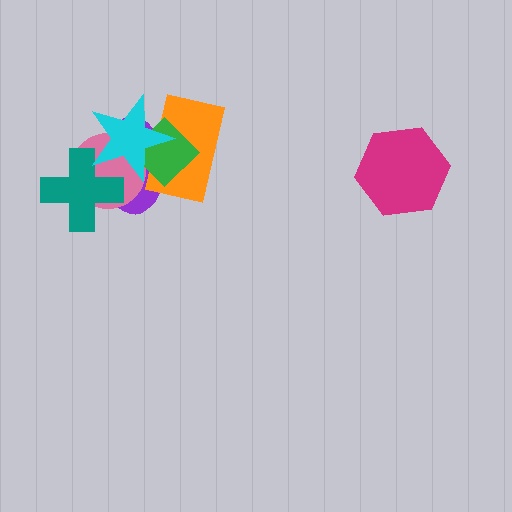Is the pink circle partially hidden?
Yes, it is partially covered by another shape.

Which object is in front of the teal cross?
The cyan star is in front of the teal cross.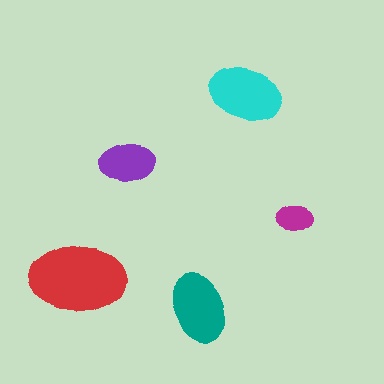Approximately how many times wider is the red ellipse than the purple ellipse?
About 1.5 times wider.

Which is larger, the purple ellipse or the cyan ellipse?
The cyan one.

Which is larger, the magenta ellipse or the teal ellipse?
The teal one.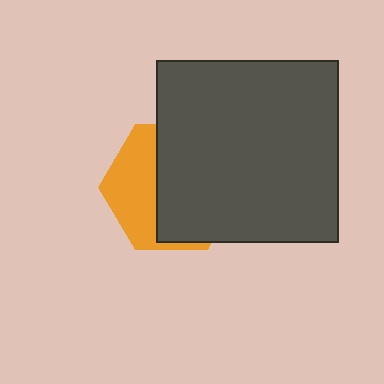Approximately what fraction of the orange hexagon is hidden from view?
Roughly 62% of the orange hexagon is hidden behind the dark gray square.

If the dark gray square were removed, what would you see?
You would see the complete orange hexagon.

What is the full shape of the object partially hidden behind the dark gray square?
The partially hidden object is an orange hexagon.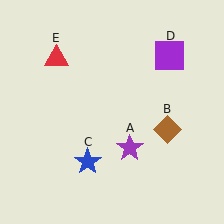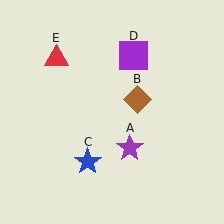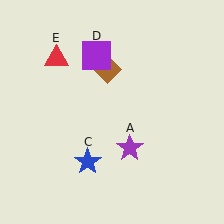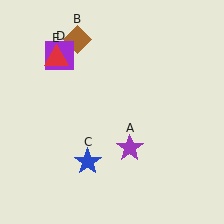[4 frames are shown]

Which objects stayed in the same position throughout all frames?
Purple star (object A) and blue star (object C) and red triangle (object E) remained stationary.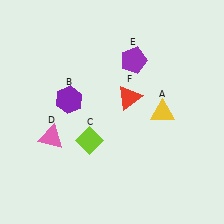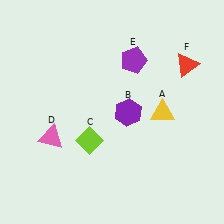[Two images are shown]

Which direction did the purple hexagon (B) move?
The purple hexagon (B) moved right.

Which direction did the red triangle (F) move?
The red triangle (F) moved right.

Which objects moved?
The objects that moved are: the purple hexagon (B), the red triangle (F).